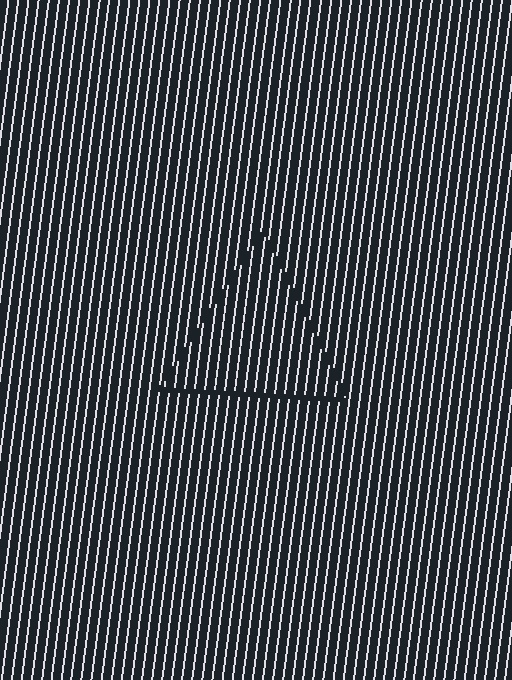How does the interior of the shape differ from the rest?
The interior of the shape contains the same grating, shifted by half a period — the contour is defined by the phase discontinuity where line-ends from the inner and outer gratings abut.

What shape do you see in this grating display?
An illusory triangle. The interior of the shape contains the same grating, shifted by half a period — the contour is defined by the phase discontinuity where line-ends from the inner and outer gratings abut.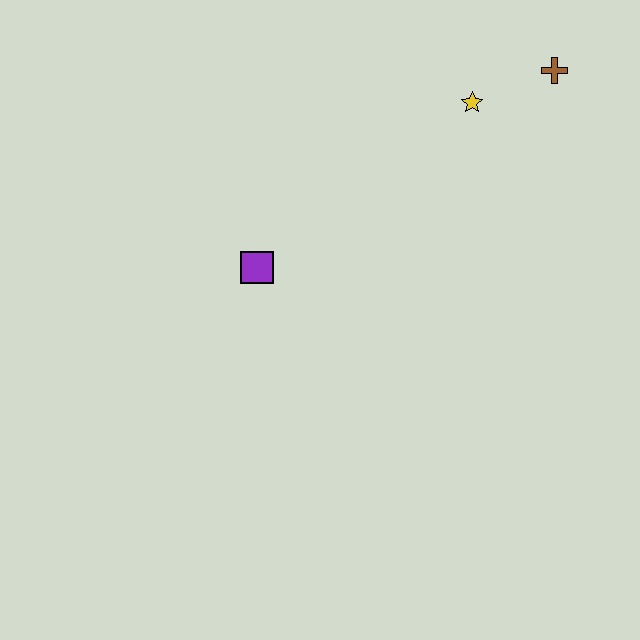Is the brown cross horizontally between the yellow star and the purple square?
No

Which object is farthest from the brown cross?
The purple square is farthest from the brown cross.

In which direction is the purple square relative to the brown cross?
The purple square is to the left of the brown cross.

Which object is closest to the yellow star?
The brown cross is closest to the yellow star.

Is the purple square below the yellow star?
Yes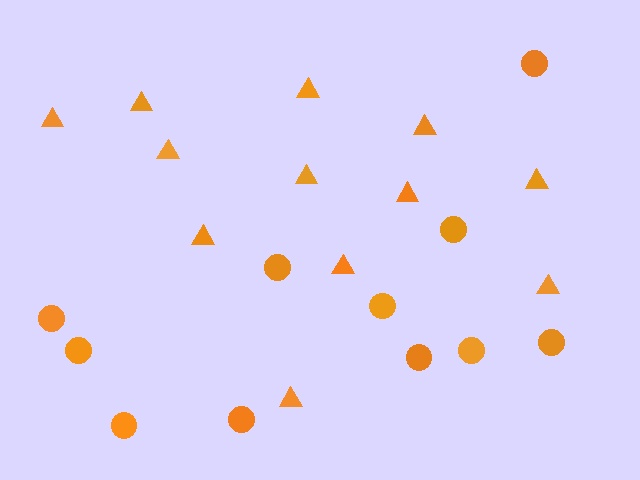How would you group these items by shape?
There are 2 groups: one group of circles (11) and one group of triangles (12).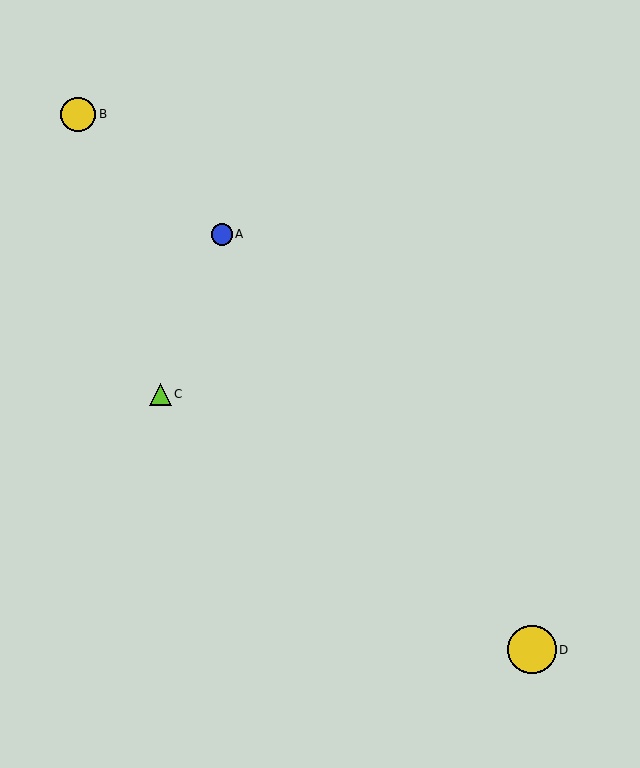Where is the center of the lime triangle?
The center of the lime triangle is at (160, 394).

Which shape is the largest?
The yellow circle (labeled D) is the largest.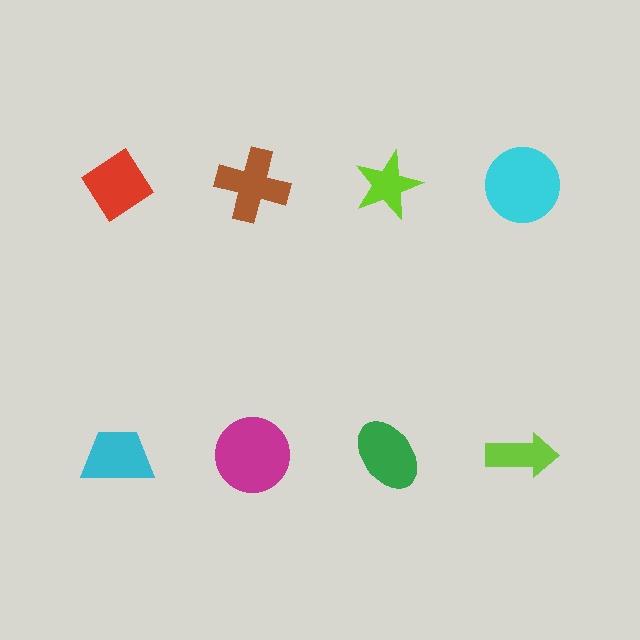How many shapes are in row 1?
4 shapes.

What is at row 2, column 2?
A magenta circle.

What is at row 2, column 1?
A cyan trapezoid.